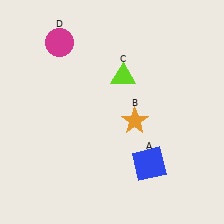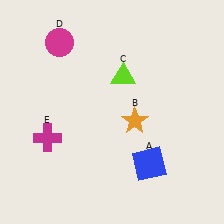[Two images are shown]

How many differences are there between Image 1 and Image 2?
There is 1 difference between the two images.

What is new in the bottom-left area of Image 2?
A magenta cross (E) was added in the bottom-left area of Image 2.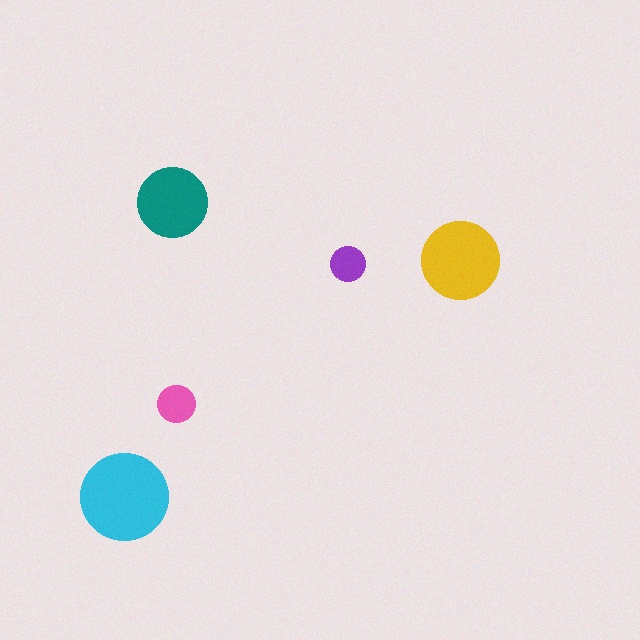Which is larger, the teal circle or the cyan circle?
The cyan one.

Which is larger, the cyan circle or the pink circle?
The cyan one.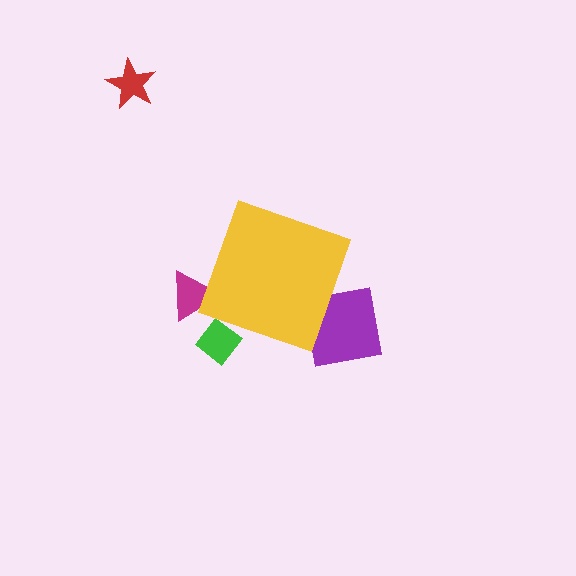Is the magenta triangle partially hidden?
Yes, the magenta triangle is partially hidden behind the yellow diamond.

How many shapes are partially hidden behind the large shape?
3 shapes are partially hidden.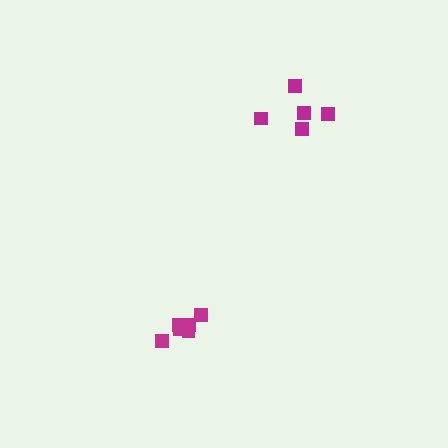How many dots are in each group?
Group 1: 6 dots, Group 2: 5 dots (11 total).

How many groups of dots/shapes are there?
There are 2 groups.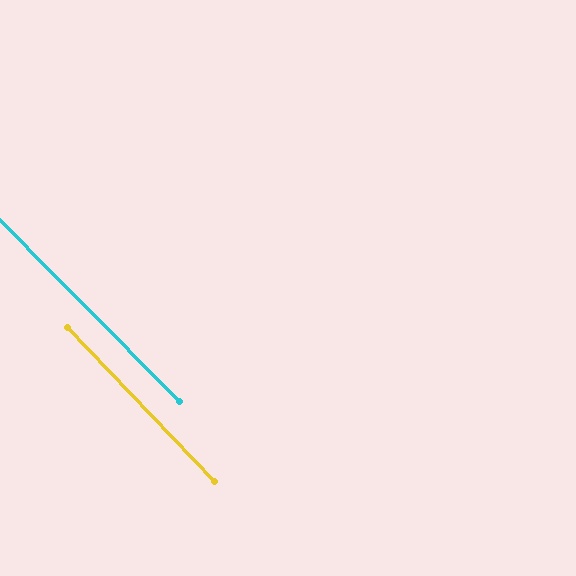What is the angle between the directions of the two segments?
Approximately 1 degree.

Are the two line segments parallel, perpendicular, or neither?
Parallel — their directions differ by only 1.4°.